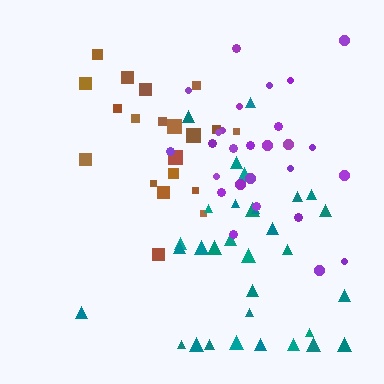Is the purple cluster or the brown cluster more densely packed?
Purple.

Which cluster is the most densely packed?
Purple.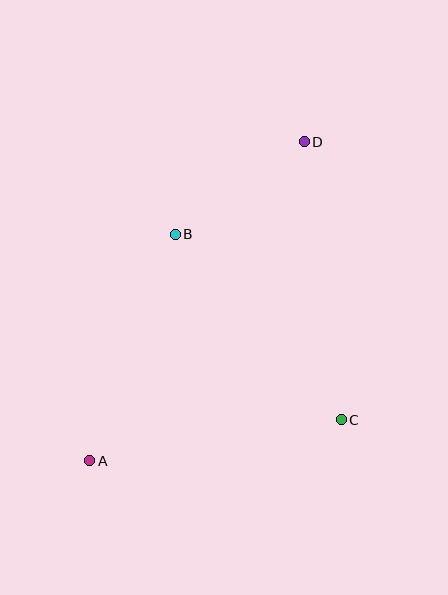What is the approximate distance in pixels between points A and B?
The distance between A and B is approximately 242 pixels.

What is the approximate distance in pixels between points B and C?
The distance between B and C is approximately 249 pixels.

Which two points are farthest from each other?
Points A and D are farthest from each other.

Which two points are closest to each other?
Points B and D are closest to each other.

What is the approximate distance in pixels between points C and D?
The distance between C and D is approximately 281 pixels.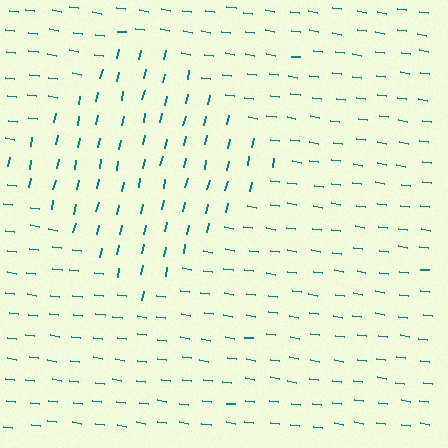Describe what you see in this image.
The image is filled with small teal line segments. A diamond region in the image has lines oriented differently from the surrounding lines, creating a visible texture boundary.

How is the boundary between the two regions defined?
The boundary is defined purely by a change in line orientation (approximately 86 degrees difference). All lines are the same color and thickness.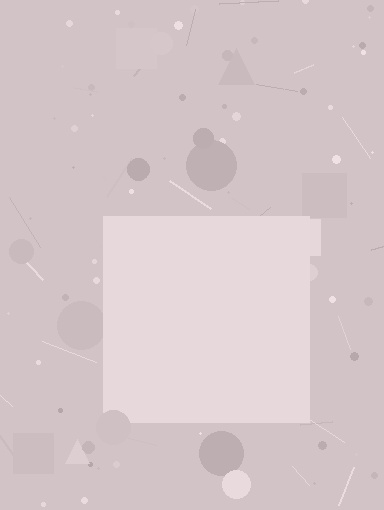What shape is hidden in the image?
A square is hidden in the image.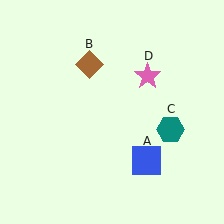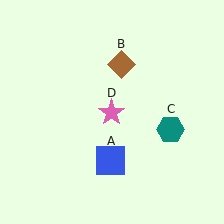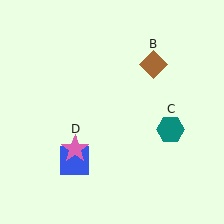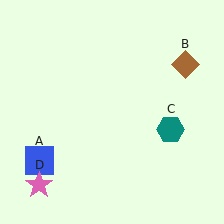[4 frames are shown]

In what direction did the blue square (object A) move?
The blue square (object A) moved left.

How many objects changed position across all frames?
3 objects changed position: blue square (object A), brown diamond (object B), pink star (object D).